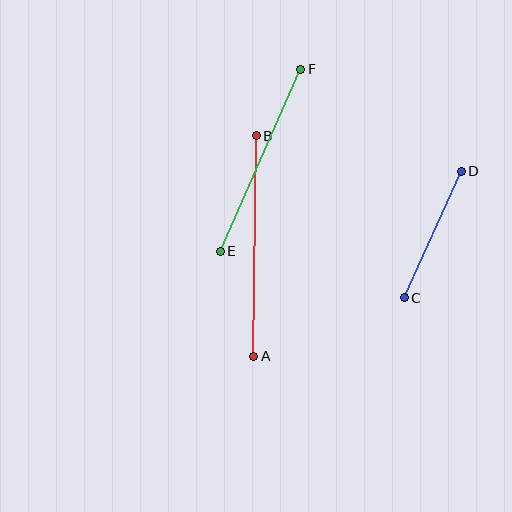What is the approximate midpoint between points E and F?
The midpoint is at approximately (260, 160) pixels.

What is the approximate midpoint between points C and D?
The midpoint is at approximately (433, 234) pixels.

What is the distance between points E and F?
The distance is approximately 199 pixels.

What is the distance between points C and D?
The distance is approximately 139 pixels.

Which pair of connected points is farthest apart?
Points A and B are farthest apart.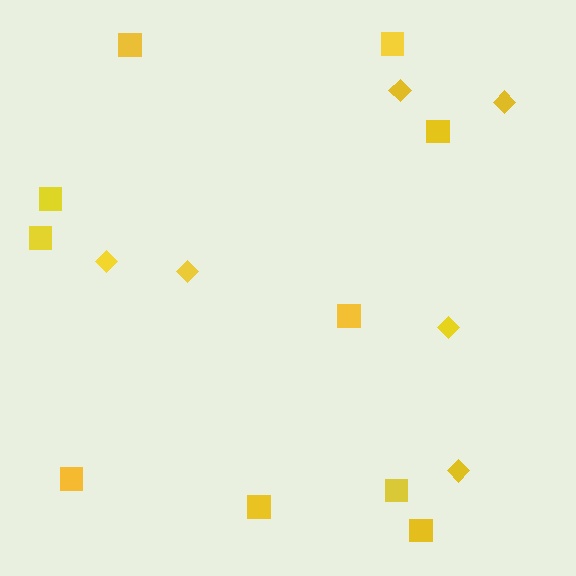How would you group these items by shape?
There are 2 groups: one group of squares (10) and one group of diamonds (6).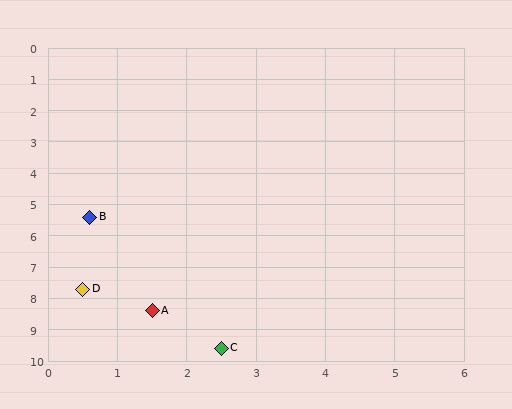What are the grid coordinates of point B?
Point B is at approximately (0.6, 5.4).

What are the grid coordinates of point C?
Point C is at approximately (2.5, 9.6).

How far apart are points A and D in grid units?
Points A and D are about 1.2 grid units apart.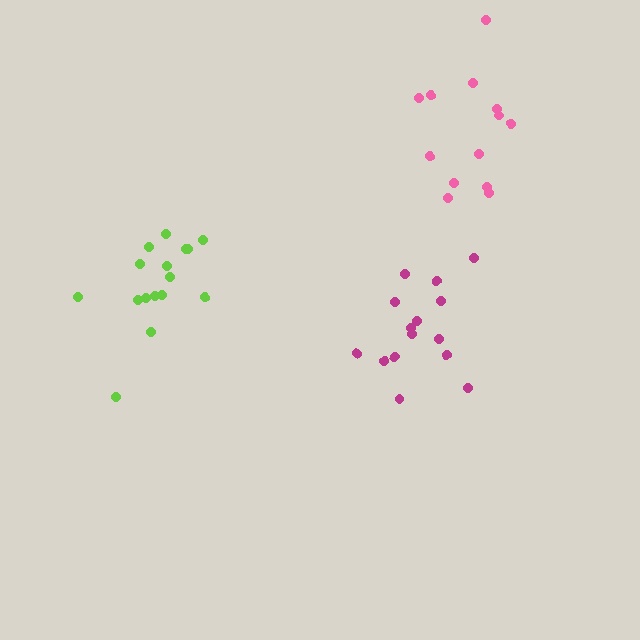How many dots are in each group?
Group 1: 16 dots, Group 2: 13 dots, Group 3: 15 dots (44 total).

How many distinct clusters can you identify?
There are 3 distinct clusters.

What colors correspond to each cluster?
The clusters are colored: lime, pink, magenta.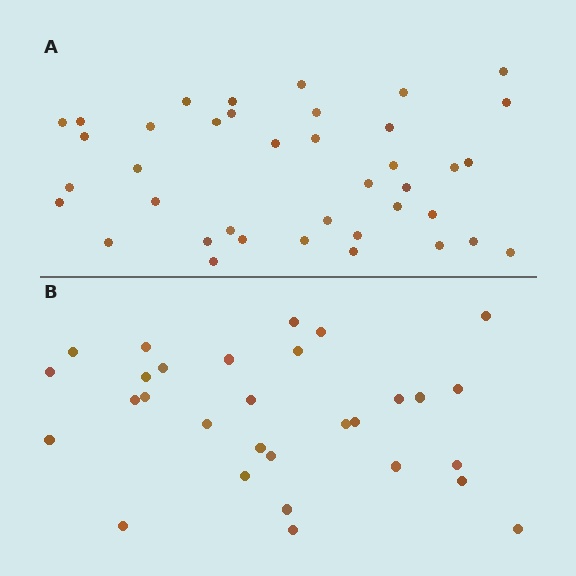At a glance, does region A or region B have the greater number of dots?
Region A (the top region) has more dots.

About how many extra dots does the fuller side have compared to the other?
Region A has roughly 8 or so more dots than region B.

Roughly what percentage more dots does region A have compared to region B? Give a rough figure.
About 30% more.